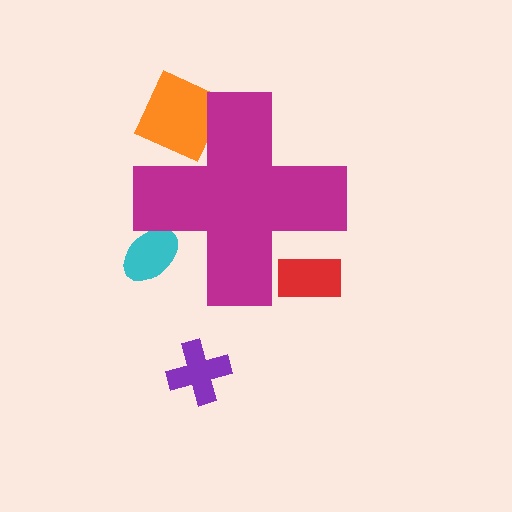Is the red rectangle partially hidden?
Yes, the red rectangle is partially hidden behind the magenta cross.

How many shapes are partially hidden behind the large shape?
3 shapes are partially hidden.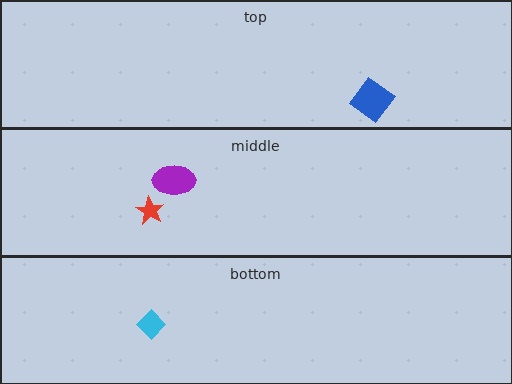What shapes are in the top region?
The blue diamond.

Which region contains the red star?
The middle region.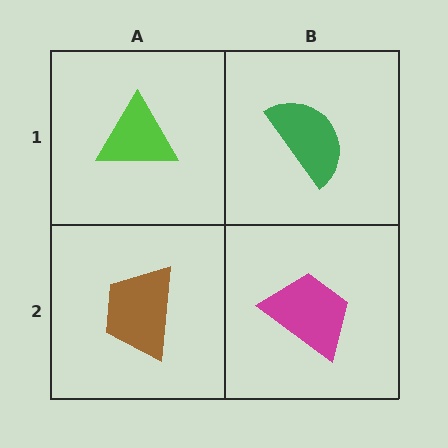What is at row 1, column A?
A lime triangle.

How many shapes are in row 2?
2 shapes.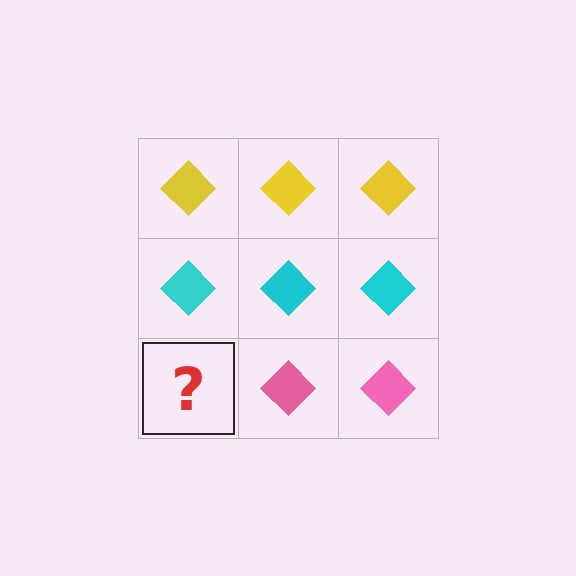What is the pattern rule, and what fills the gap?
The rule is that each row has a consistent color. The gap should be filled with a pink diamond.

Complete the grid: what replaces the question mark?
The question mark should be replaced with a pink diamond.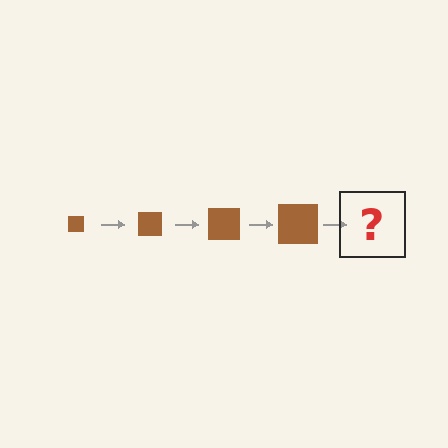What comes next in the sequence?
The next element should be a brown square, larger than the previous one.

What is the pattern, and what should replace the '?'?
The pattern is that the square gets progressively larger each step. The '?' should be a brown square, larger than the previous one.